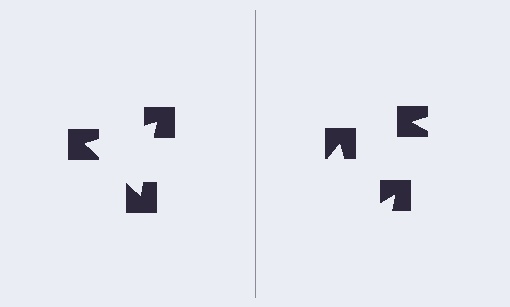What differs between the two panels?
The notched squares are positioned identically on both sides; only the wedge orientations differ. On the left they align to a triangle; on the right they are misaligned.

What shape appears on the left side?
An illusory triangle.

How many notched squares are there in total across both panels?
6 — 3 on each side.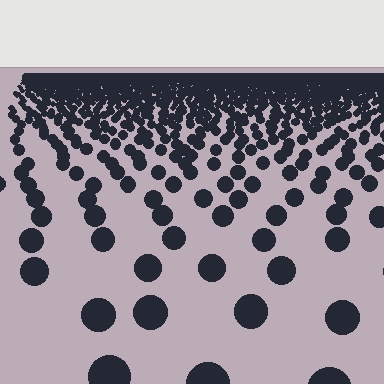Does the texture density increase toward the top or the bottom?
Density increases toward the top.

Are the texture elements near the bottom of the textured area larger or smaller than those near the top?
Larger. Near the bottom, elements are closer to the viewer and appear at a bigger on-screen size.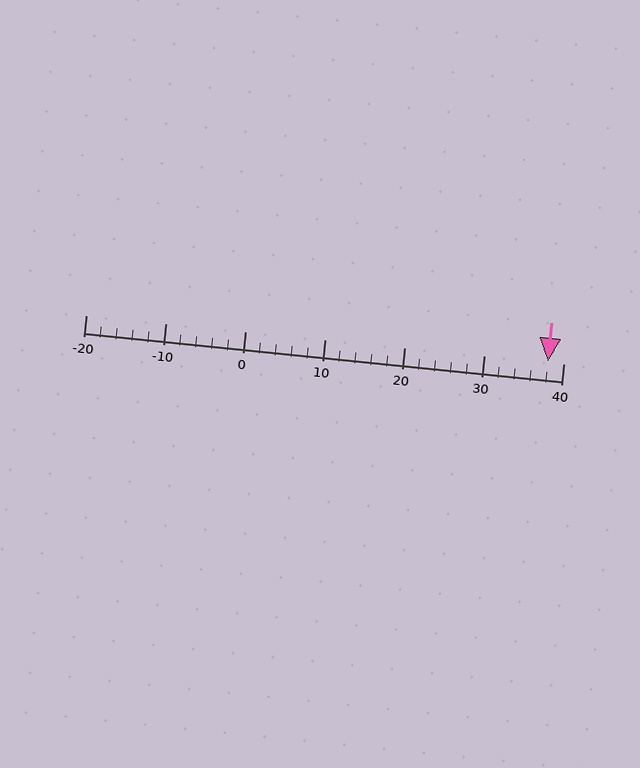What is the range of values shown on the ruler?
The ruler shows values from -20 to 40.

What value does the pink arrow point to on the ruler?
The pink arrow points to approximately 38.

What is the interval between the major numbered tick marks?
The major tick marks are spaced 10 units apart.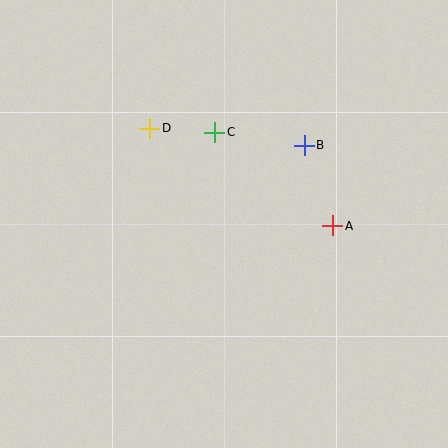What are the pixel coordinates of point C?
Point C is at (215, 132).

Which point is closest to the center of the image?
Point C at (215, 132) is closest to the center.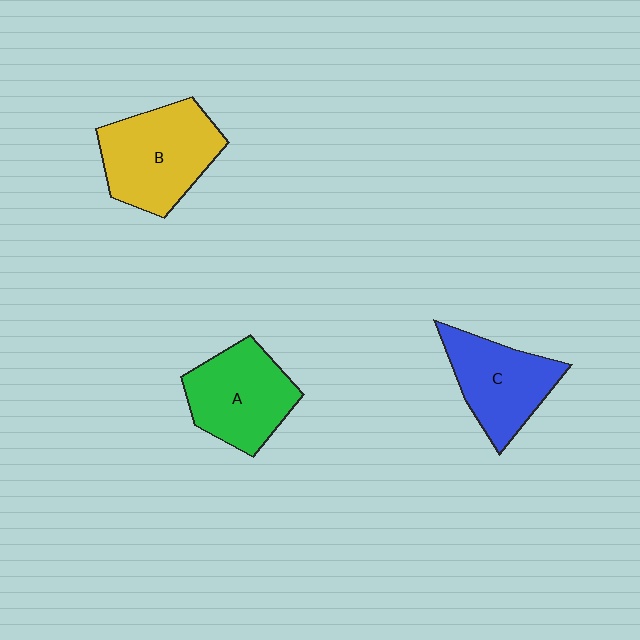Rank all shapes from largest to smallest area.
From largest to smallest: B (yellow), A (green), C (blue).